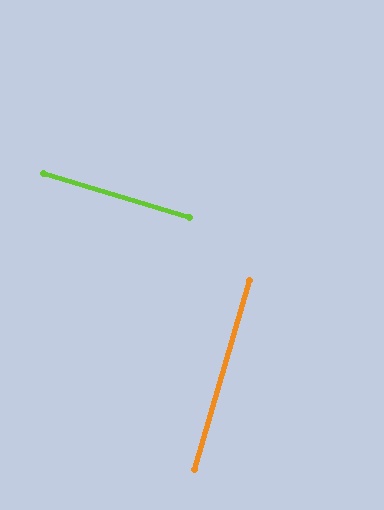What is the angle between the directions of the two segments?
Approximately 90 degrees.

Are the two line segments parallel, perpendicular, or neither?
Perpendicular — they meet at approximately 90°.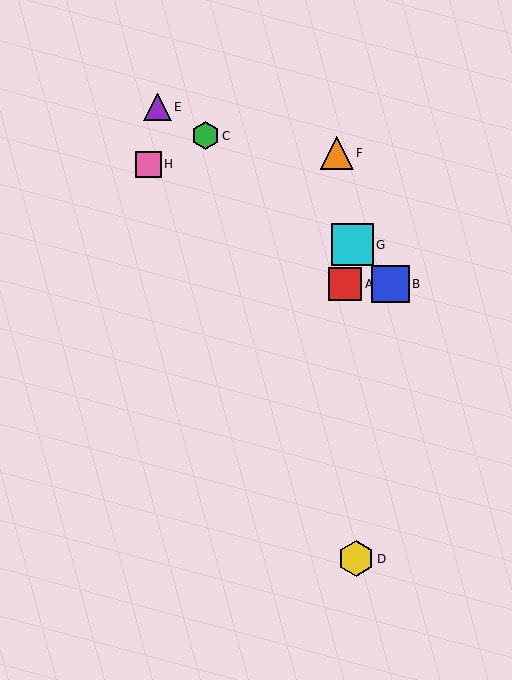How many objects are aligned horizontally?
2 objects (A, B) are aligned horizontally.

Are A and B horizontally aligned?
Yes, both are at y≈284.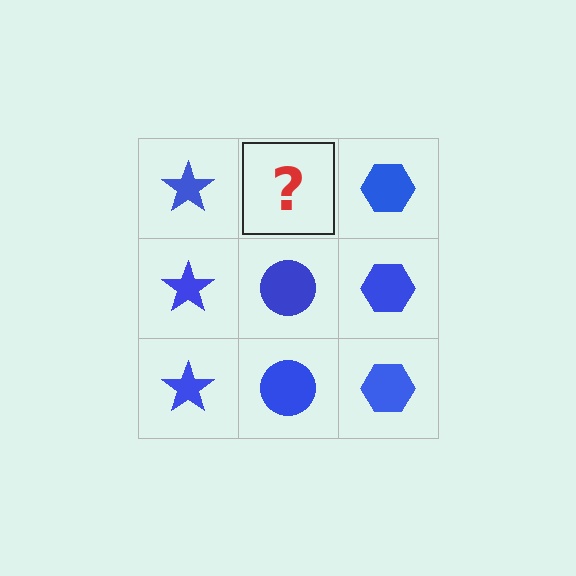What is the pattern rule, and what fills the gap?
The rule is that each column has a consistent shape. The gap should be filled with a blue circle.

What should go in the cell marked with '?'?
The missing cell should contain a blue circle.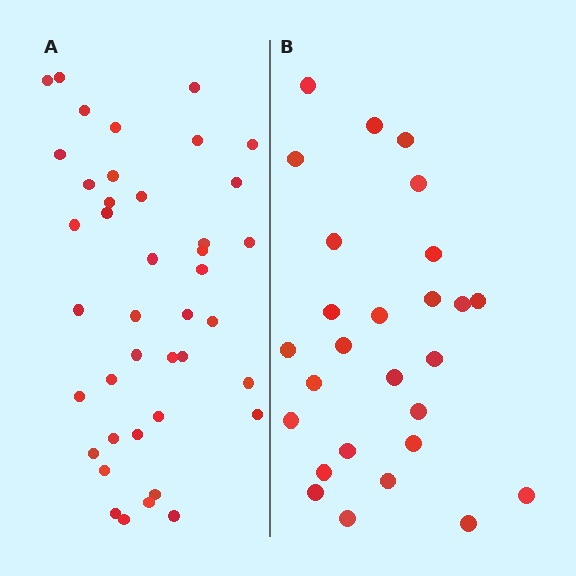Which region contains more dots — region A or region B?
Region A (the left region) has more dots.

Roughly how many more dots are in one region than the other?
Region A has approximately 15 more dots than region B.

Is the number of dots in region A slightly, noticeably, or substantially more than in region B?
Region A has substantially more. The ratio is roughly 1.5 to 1.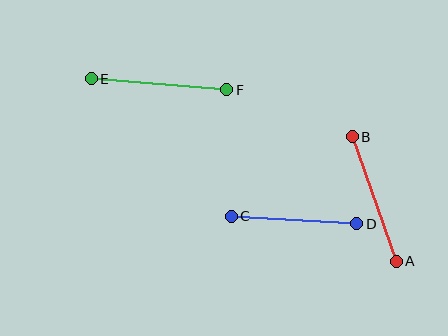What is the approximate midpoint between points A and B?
The midpoint is at approximately (374, 199) pixels.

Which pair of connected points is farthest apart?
Points E and F are farthest apart.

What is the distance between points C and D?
The distance is approximately 126 pixels.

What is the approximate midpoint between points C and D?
The midpoint is at approximately (294, 220) pixels.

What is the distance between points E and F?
The distance is approximately 136 pixels.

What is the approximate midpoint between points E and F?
The midpoint is at approximately (159, 84) pixels.